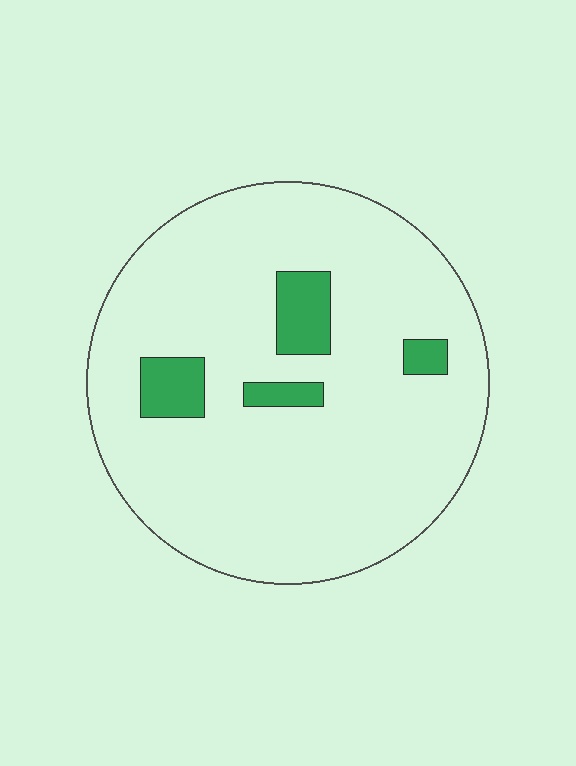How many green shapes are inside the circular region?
4.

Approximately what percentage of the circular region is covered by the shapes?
Approximately 10%.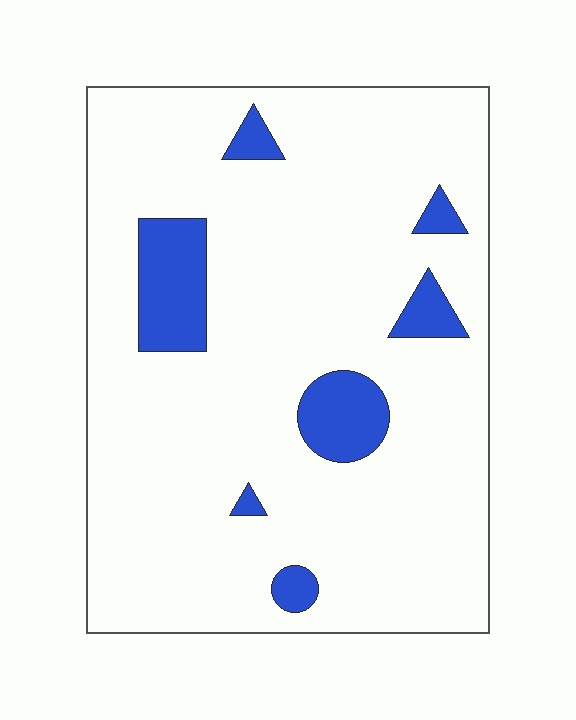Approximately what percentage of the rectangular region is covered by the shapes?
Approximately 10%.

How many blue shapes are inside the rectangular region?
7.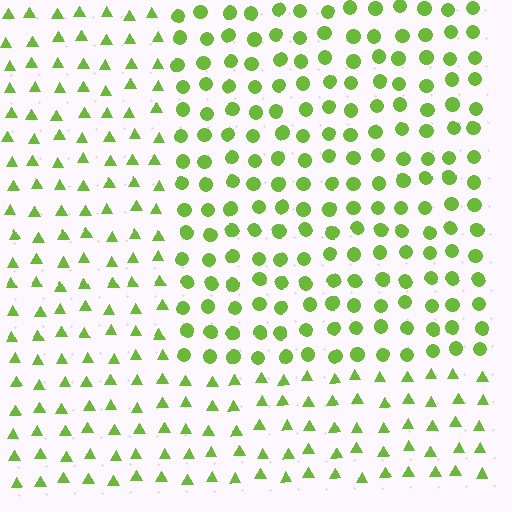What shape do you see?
I see a rectangle.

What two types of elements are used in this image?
The image uses circles inside the rectangle region and triangles outside it.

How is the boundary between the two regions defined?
The boundary is defined by a change in element shape: circles inside vs. triangles outside. All elements share the same color and spacing.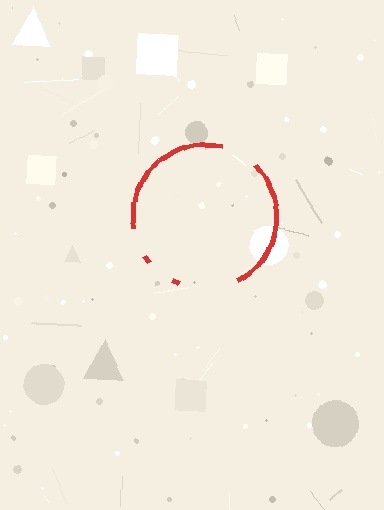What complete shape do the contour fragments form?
The contour fragments form a circle.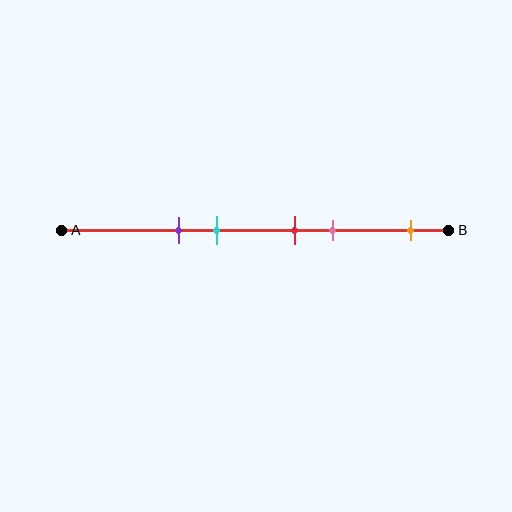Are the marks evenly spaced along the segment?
No, the marks are not evenly spaced.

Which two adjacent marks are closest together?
The red and pink marks are the closest adjacent pair.